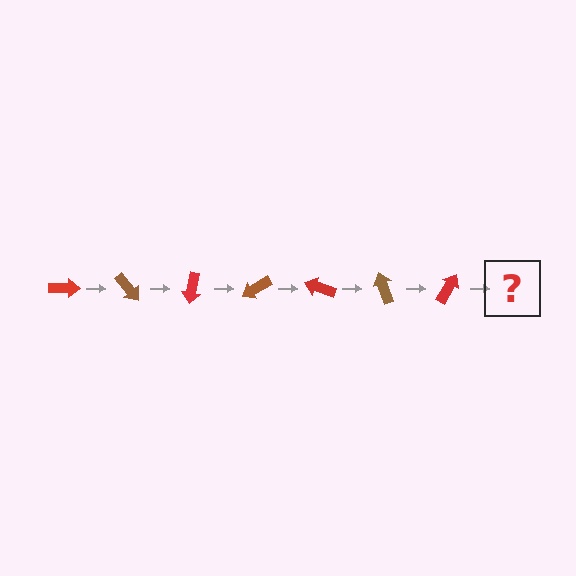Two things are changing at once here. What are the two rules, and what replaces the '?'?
The two rules are that it rotates 50 degrees each step and the color cycles through red and brown. The '?' should be a brown arrow, rotated 350 degrees from the start.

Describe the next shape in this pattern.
It should be a brown arrow, rotated 350 degrees from the start.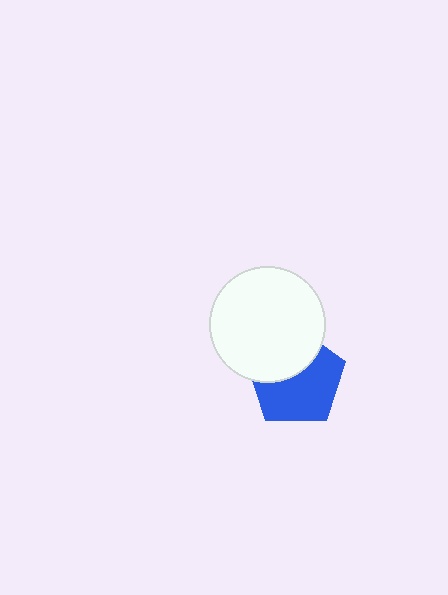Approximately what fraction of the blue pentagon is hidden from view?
Roughly 39% of the blue pentagon is hidden behind the white circle.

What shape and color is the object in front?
The object in front is a white circle.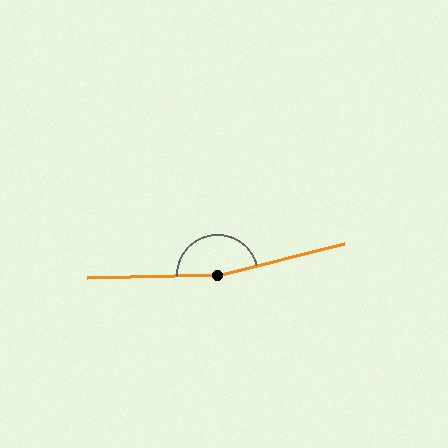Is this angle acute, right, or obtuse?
It is obtuse.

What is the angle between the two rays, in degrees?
Approximately 167 degrees.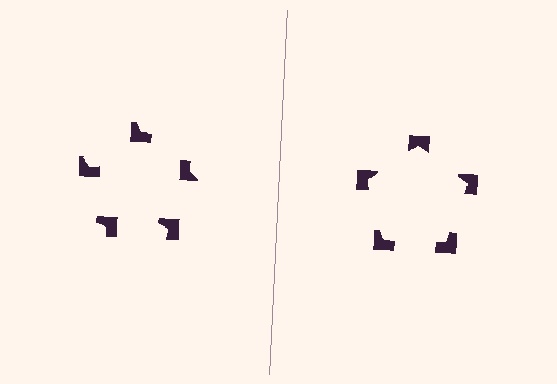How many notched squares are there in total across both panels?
10 — 5 on each side.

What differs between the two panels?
The notched squares are positioned identically on both sides; only the wedge orientations differ. On the right they align to a pentagon; on the left they are misaligned.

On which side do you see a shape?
An illusory pentagon appears on the right side. On the left side the wedge cuts are rotated, so no coherent shape forms.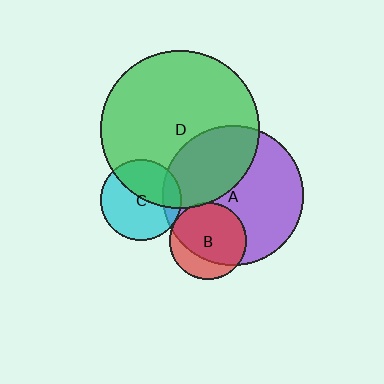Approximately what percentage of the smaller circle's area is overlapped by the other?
Approximately 35%.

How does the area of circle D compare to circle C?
Approximately 3.8 times.